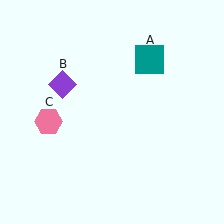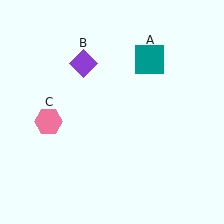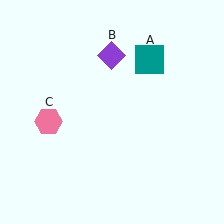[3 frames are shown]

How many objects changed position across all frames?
1 object changed position: purple diamond (object B).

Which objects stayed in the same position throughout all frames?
Teal square (object A) and pink hexagon (object C) remained stationary.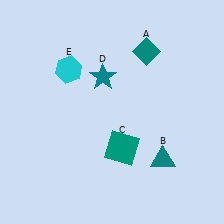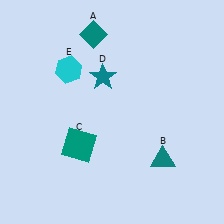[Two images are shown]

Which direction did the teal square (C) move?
The teal square (C) moved left.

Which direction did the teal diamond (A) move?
The teal diamond (A) moved left.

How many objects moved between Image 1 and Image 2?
2 objects moved between the two images.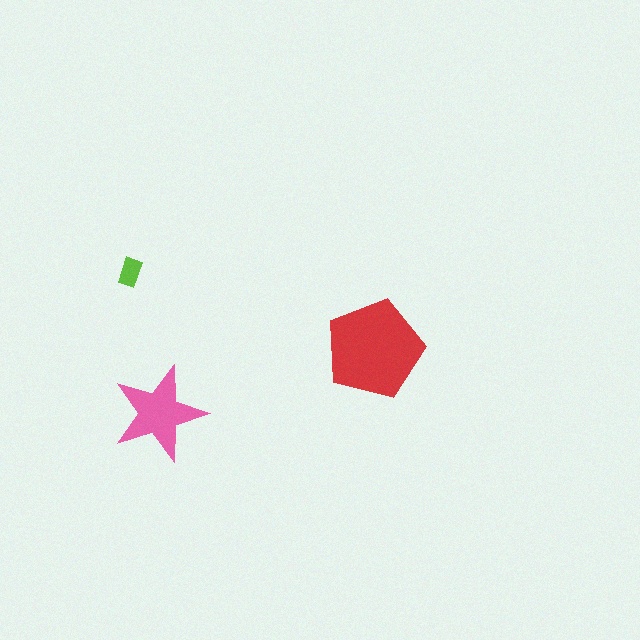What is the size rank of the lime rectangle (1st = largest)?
3rd.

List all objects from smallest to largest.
The lime rectangle, the pink star, the red pentagon.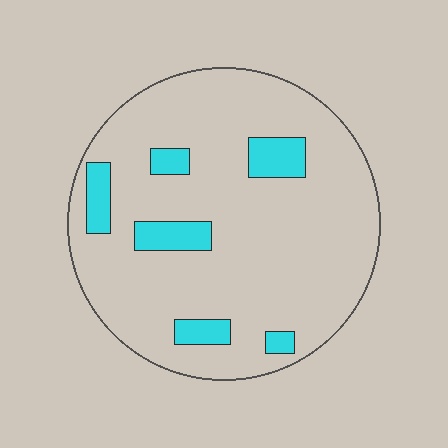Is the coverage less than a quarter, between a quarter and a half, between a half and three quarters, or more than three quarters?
Less than a quarter.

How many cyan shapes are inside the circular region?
6.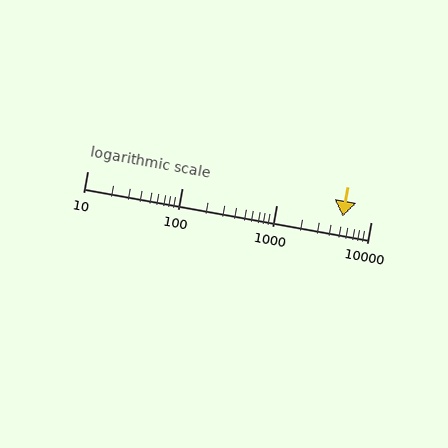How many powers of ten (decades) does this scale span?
The scale spans 3 decades, from 10 to 10000.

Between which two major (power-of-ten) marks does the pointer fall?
The pointer is between 1000 and 10000.